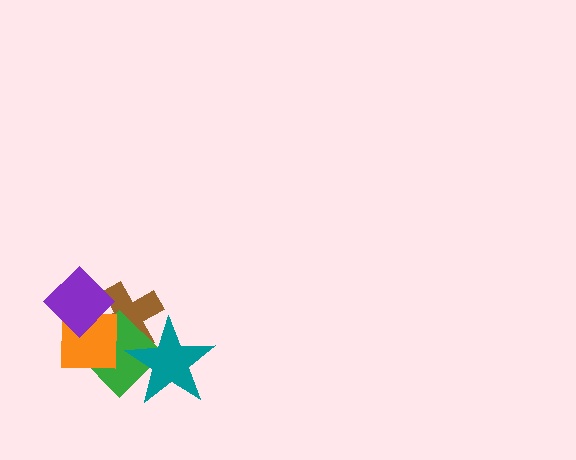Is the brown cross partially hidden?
Yes, it is partially covered by another shape.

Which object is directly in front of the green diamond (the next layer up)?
The orange square is directly in front of the green diamond.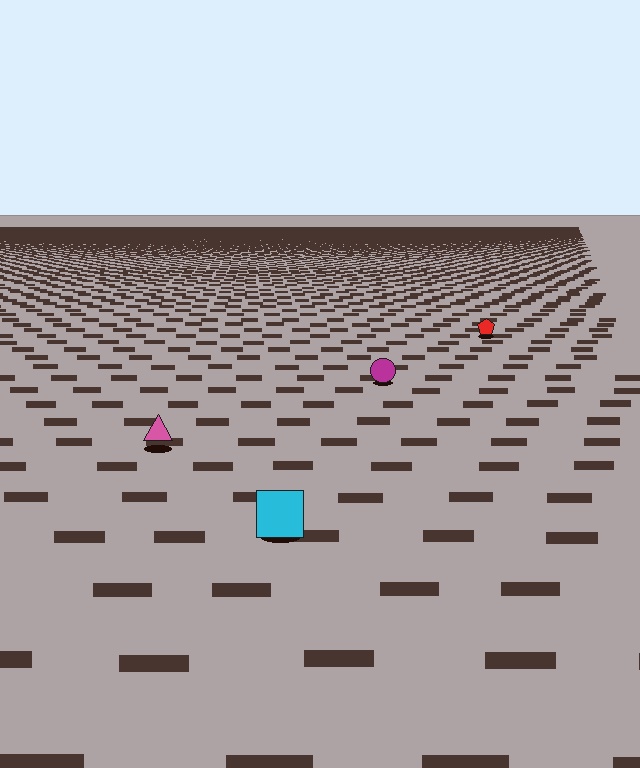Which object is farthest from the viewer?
The red pentagon is farthest from the viewer. It appears smaller and the ground texture around it is denser.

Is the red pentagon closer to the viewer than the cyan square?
No. The cyan square is closer — you can tell from the texture gradient: the ground texture is coarser near it.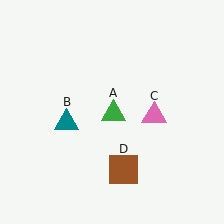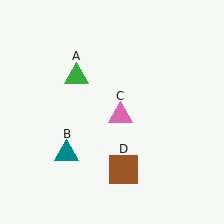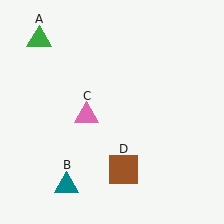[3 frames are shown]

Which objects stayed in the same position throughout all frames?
Brown square (object D) remained stationary.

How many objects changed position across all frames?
3 objects changed position: green triangle (object A), teal triangle (object B), pink triangle (object C).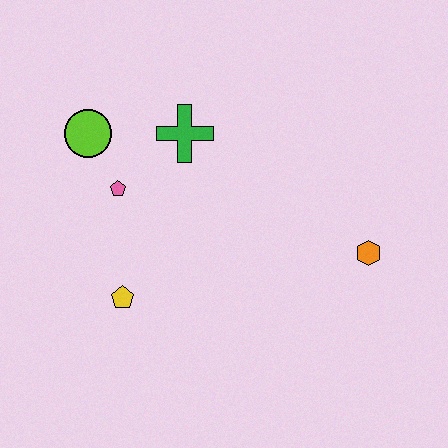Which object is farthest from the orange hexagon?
The lime circle is farthest from the orange hexagon.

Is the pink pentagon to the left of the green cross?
Yes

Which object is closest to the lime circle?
The pink pentagon is closest to the lime circle.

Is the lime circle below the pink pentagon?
No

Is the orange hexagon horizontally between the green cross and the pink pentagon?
No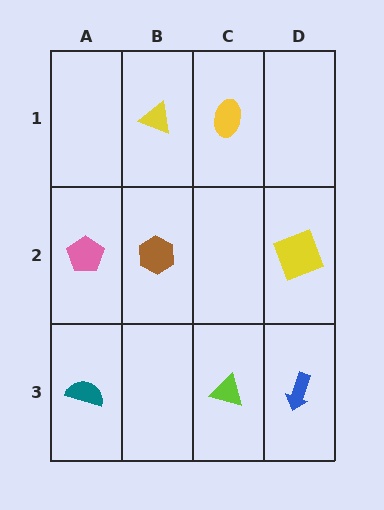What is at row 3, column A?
A teal semicircle.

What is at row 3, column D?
A blue arrow.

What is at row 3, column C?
A lime triangle.